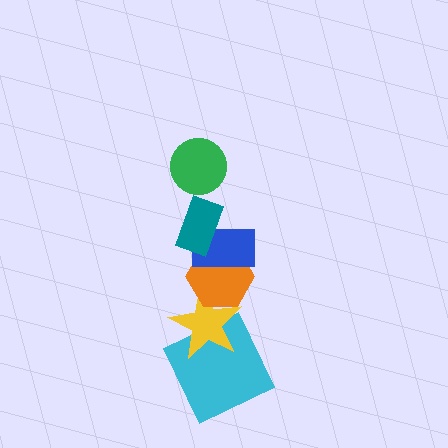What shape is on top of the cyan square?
The yellow star is on top of the cyan square.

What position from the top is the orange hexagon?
The orange hexagon is 4th from the top.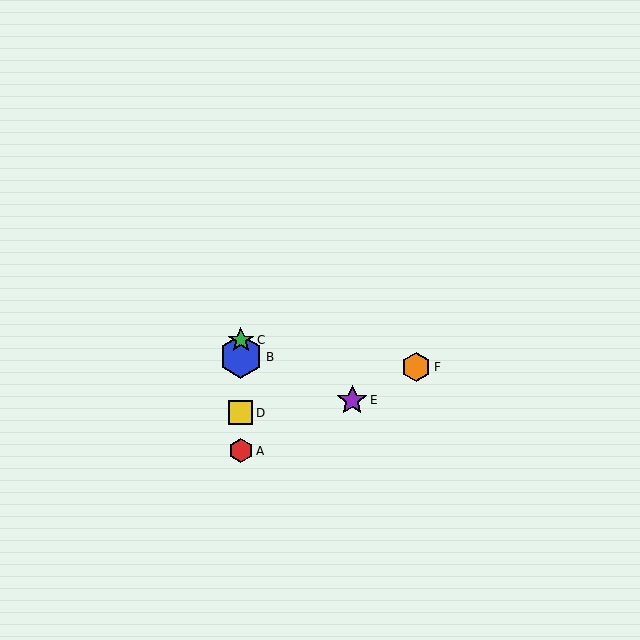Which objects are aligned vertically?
Objects A, B, C, D are aligned vertically.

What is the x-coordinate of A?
Object A is at x≈241.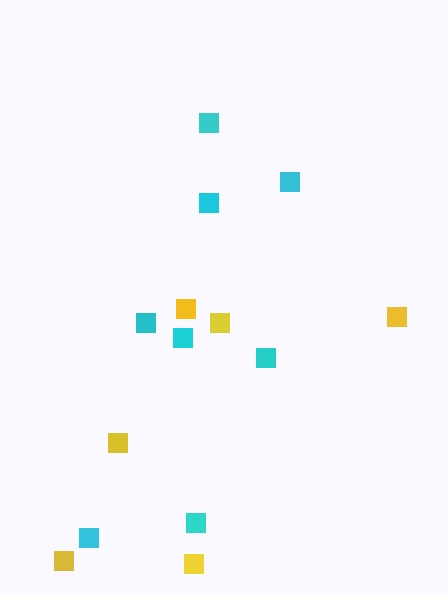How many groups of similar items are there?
There are 2 groups: one group of yellow squares (6) and one group of cyan squares (8).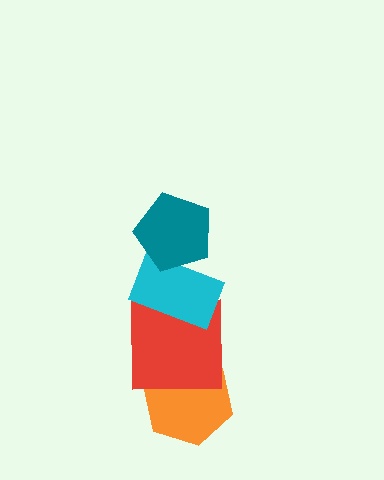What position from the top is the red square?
The red square is 3rd from the top.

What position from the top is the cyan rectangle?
The cyan rectangle is 2nd from the top.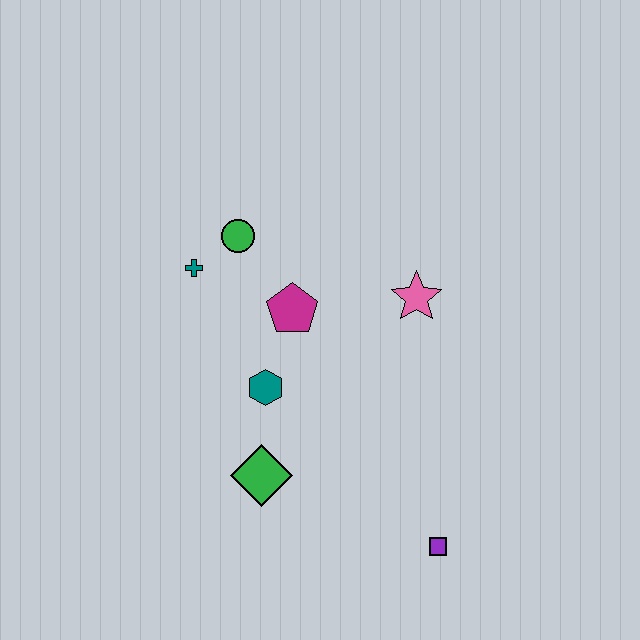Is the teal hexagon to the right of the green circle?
Yes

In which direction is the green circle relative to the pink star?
The green circle is to the left of the pink star.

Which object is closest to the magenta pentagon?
The teal hexagon is closest to the magenta pentagon.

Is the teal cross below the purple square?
No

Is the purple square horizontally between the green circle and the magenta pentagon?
No